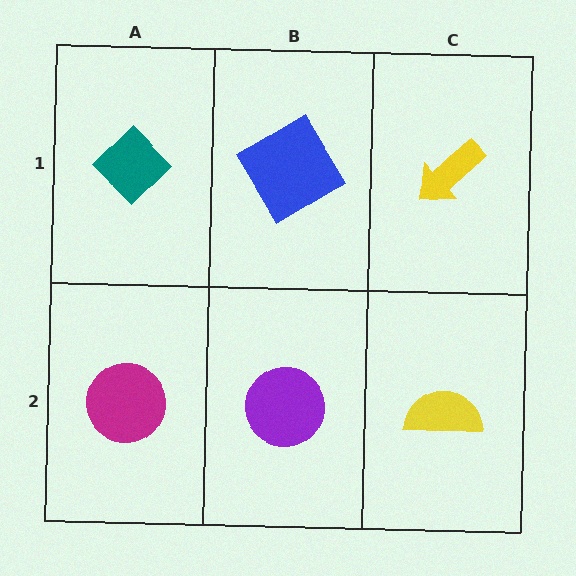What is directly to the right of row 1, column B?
A yellow arrow.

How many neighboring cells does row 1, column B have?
3.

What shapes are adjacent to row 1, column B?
A purple circle (row 2, column B), a teal diamond (row 1, column A), a yellow arrow (row 1, column C).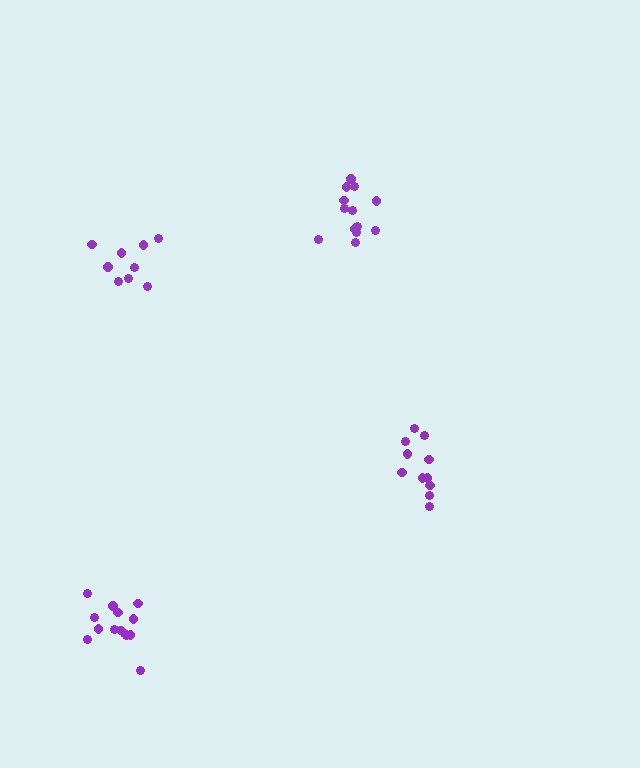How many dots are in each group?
Group 1: 11 dots, Group 2: 13 dots, Group 3: 9 dots, Group 4: 14 dots (47 total).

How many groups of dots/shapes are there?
There are 4 groups.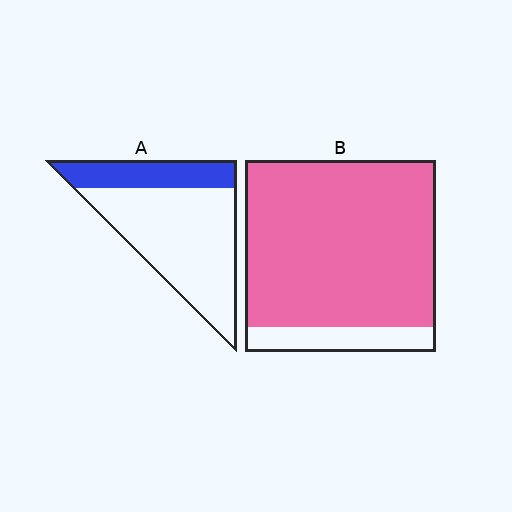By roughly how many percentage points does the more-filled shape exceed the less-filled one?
By roughly 60 percentage points (B over A).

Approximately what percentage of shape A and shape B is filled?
A is approximately 25% and B is approximately 85%.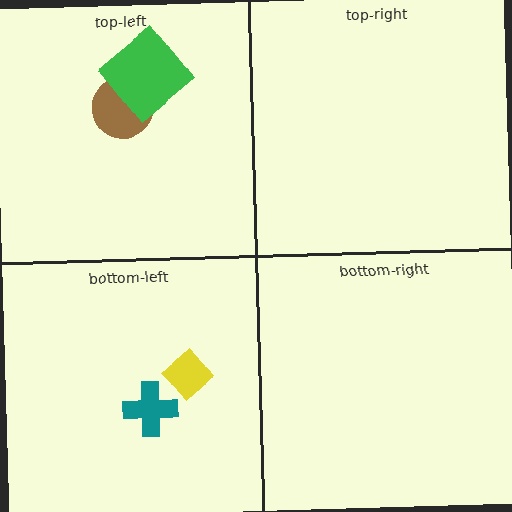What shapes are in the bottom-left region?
The yellow diamond, the teal cross.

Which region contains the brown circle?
The top-left region.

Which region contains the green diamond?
The top-left region.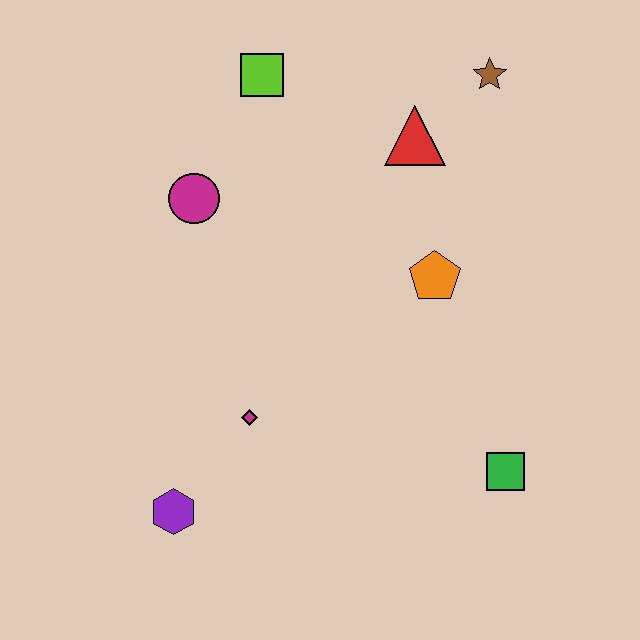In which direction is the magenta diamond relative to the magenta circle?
The magenta diamond is below the magenta circle.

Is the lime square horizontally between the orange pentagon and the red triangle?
No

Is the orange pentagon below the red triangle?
Yes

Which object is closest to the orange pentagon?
The red triangle is closest to the orange pentagon.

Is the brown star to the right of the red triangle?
Yes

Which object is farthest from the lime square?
The green square is farthest from the lime square.